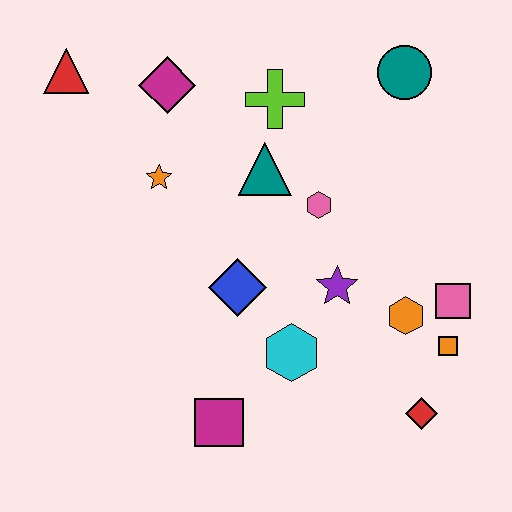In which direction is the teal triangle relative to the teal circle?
The teal triangle is to the left of the teal circle.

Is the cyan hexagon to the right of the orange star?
Yes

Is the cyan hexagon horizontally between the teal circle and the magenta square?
Yes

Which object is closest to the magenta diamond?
The orange star is closest to the magenta diamond.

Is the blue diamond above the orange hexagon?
Yes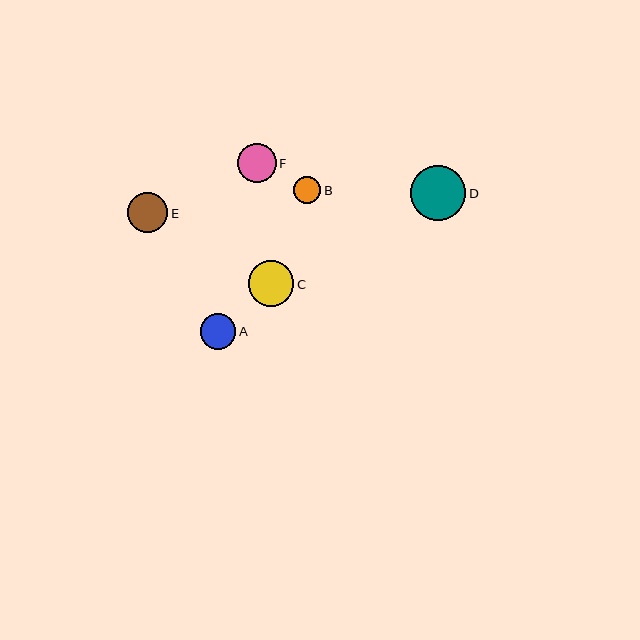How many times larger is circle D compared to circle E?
Circle D is approximately 1.4 times the size of circle E.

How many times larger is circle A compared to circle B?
Circle A is approximately 1.3 times the size of circle B.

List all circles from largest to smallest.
From largest to smallest: D, C, E, F, A, B.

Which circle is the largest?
Circle D is the largest with a size of approximately 55 pixels.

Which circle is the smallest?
Circle B is the smallest with a size of approximately 27 pixels.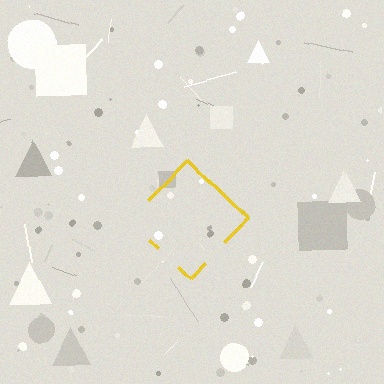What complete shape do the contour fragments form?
The contour fragments form a diamond.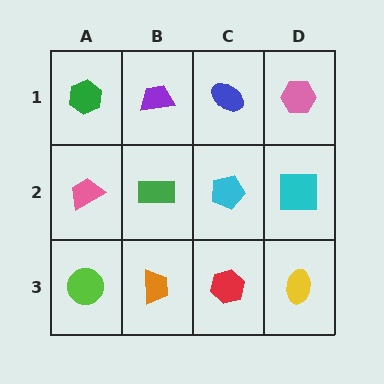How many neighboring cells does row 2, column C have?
4.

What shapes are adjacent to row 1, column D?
A cyan square (row 2, column D), a blue ellipse (row 1, column C).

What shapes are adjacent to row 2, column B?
A purple trapezoid (row 1, column B), an orange trapezoid (row 3, column B), a pink trapezoid (row 2, column A), a cyan pentagon (row 2, column C).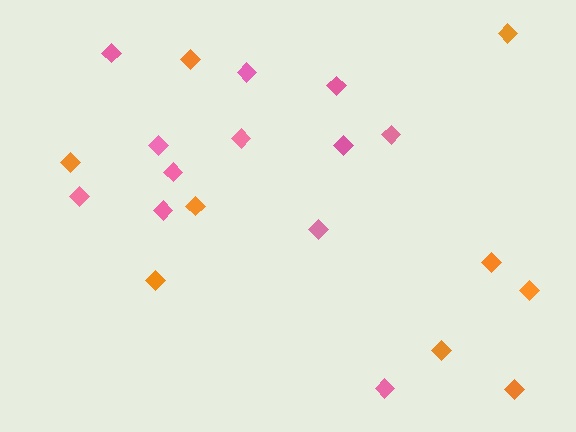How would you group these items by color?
There are 2 groups: one group of orange diamonds (9) and one group of pink diamonds (12).